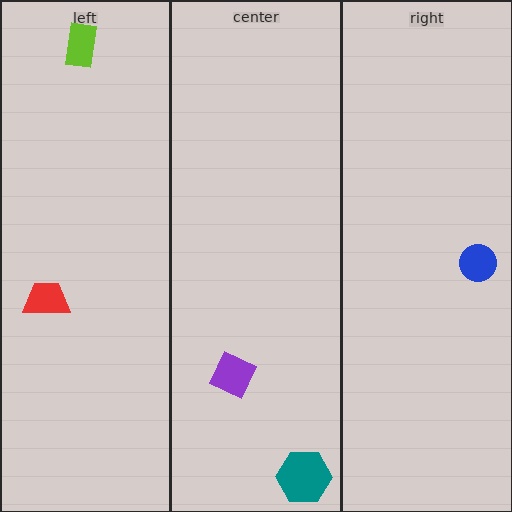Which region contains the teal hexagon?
The center region.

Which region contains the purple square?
The center region.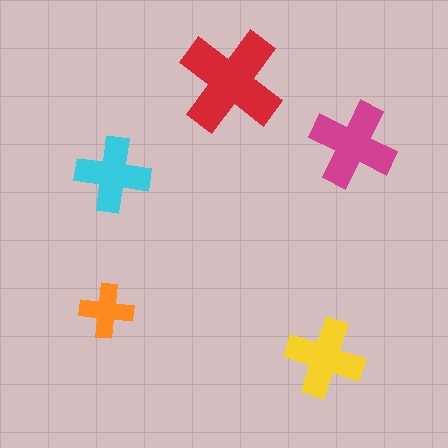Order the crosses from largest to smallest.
the red one, the magenta one, the yellow one, the cyan one, the orange one.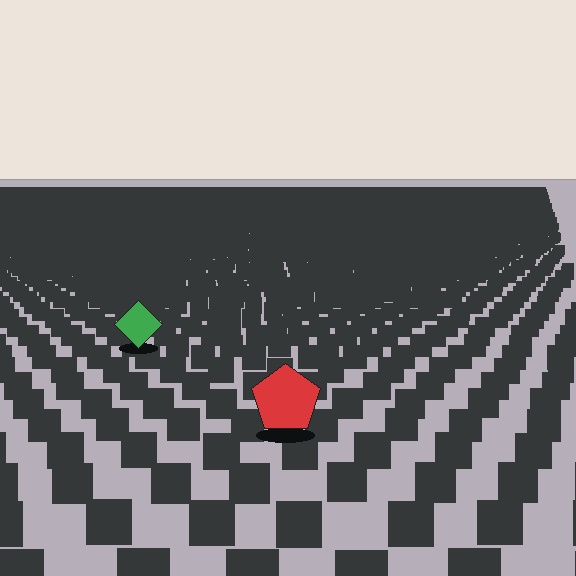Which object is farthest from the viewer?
The green diamond is farthest from the viewer. It appears smaller and the ground texture around it is denser.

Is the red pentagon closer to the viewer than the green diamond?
Yes. The red pentagon is closer — you can tell from the texture gradient: the ground texture is coarser near it.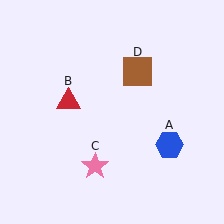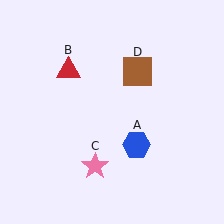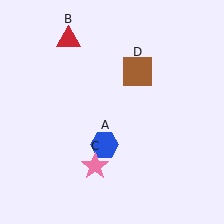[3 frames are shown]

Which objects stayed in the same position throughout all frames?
Pink star (object C) and brown square (object D) remained stationary.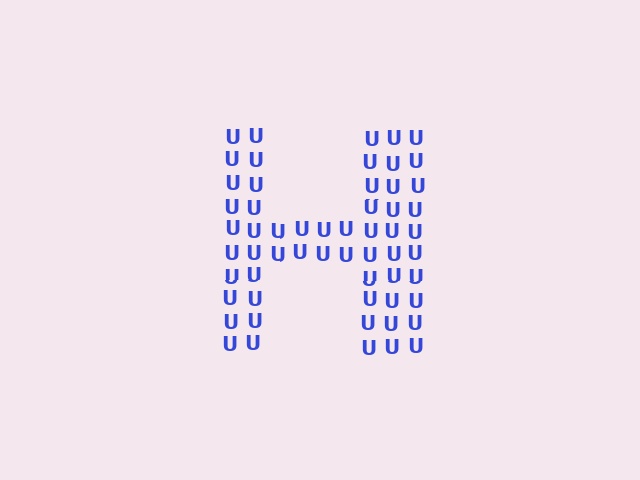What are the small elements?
The small elements are letter U's.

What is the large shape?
The large shape is the letter H.